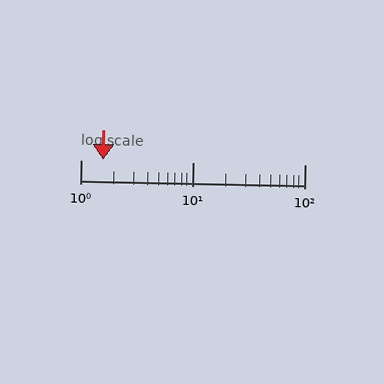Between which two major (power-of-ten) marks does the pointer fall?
The pointer is between 1 and 10.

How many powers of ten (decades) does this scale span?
The scale spans 2 decades, from 1 to 100.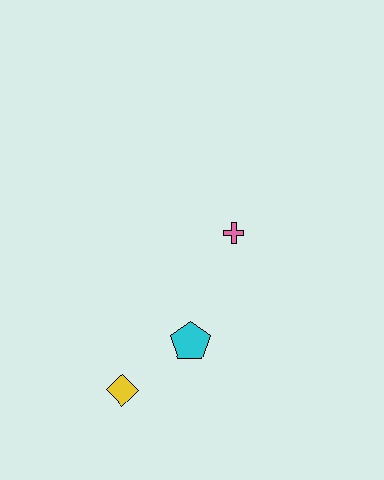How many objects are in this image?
There are 3 objects.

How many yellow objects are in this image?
There is 1 yellow object.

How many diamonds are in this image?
There is 1 diamond.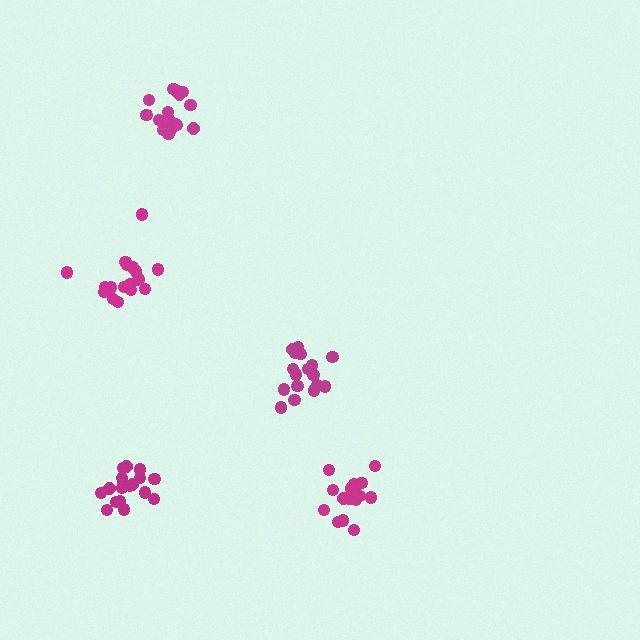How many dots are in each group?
Group 1: 17 dots, Group 2: 18 dots, Group 3: 18 dots, Group 4: 18 dots, Group 5: 18 dots (89 total).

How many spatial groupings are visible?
There are 5 spatial groupings.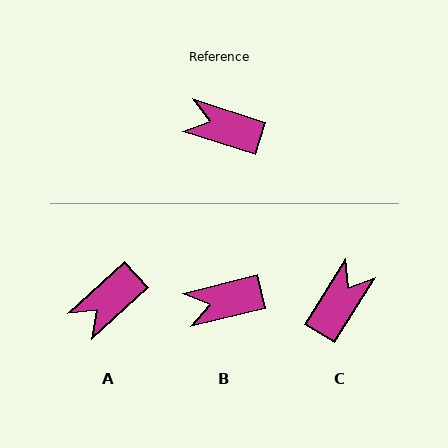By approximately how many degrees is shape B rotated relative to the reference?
Approximately 32 degrees counter-clockwise.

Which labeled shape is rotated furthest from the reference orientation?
C, about 104 degrees away.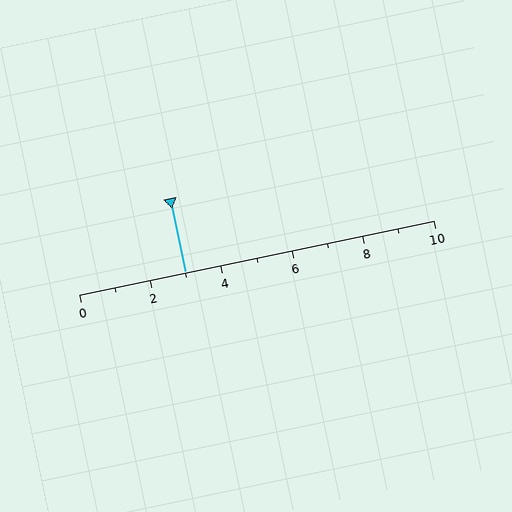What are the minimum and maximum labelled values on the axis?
The axis runs from 0 to 10.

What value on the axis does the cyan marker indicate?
The marker indicates approximately 3.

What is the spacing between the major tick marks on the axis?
The major ticks are spaced 2 apart.